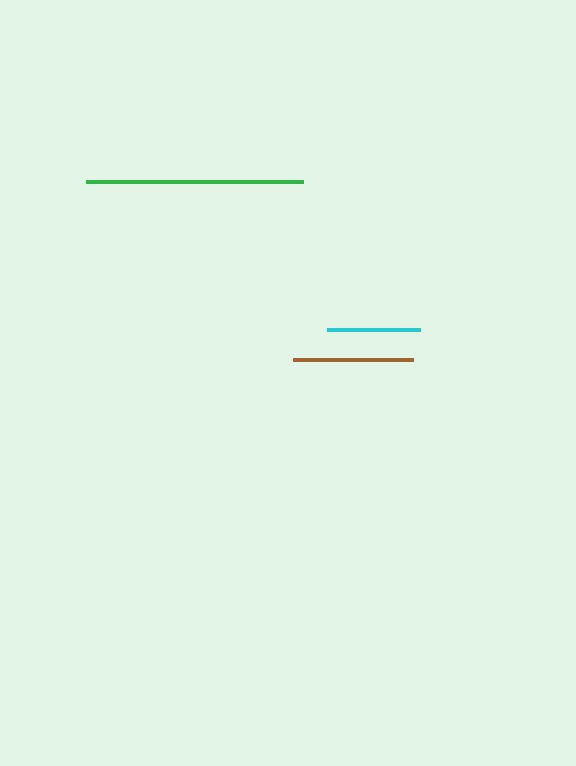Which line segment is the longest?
The green line is the longest at approximately 217 pixels.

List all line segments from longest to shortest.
From longest to shortest: green, brown, cyan.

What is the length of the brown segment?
The brown segment is approximately 120 pixels long.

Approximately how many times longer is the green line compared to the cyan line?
The green line is approximately 2.3 times the length of the cyan line.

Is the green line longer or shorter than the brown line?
The green line is longer than the brown line.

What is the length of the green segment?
The green segment is approximately 217 pixels long.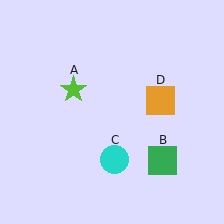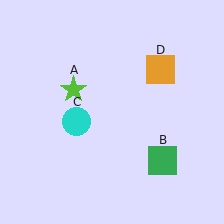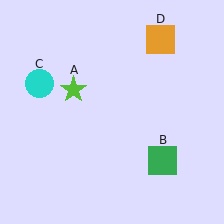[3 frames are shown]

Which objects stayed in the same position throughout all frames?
Lime star (object A) and green square (object B) remained stationary.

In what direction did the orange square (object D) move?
The orange square (object D) moved up.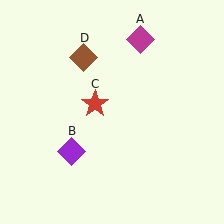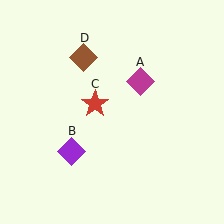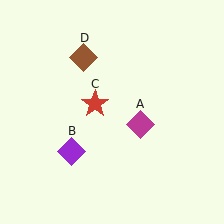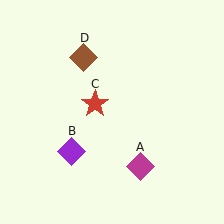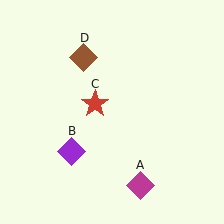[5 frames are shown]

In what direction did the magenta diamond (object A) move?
The magenta diamond (object A) moved down.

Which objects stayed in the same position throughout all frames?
Purple diamond (object B) and red star (object C) and brown diamond (object D) remained stationary.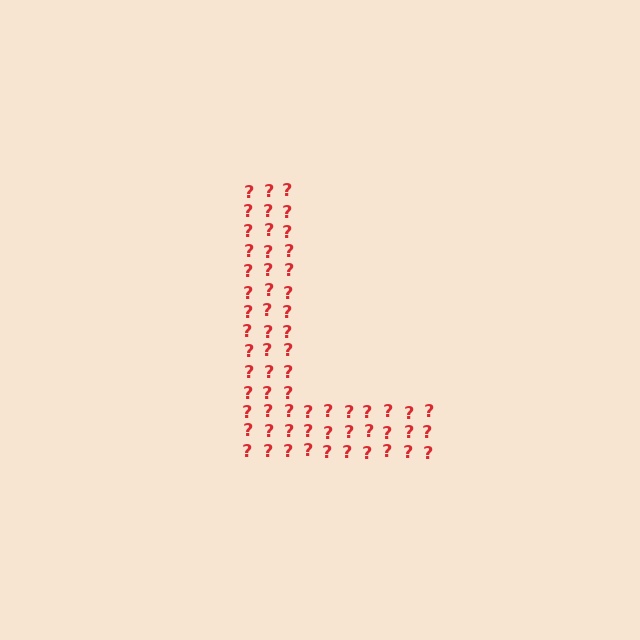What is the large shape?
The large shape is the letter L.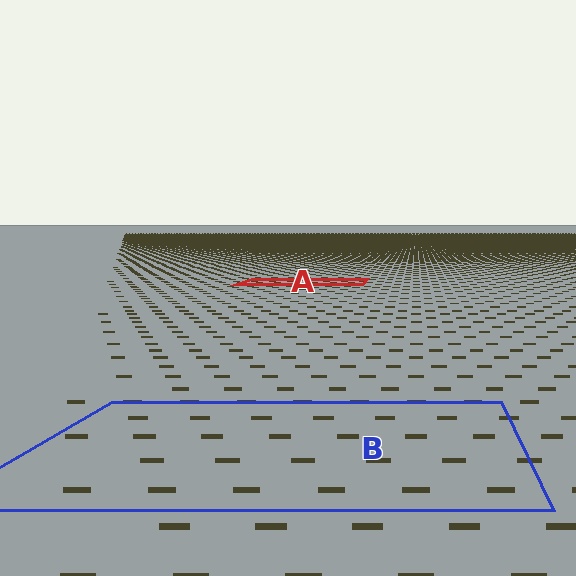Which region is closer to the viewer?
Region B is closer. The texture elements there are larger and more spread out.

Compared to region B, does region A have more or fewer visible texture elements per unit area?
Region A has more texture elements per unit area — they are packed more densely because it is farther away.